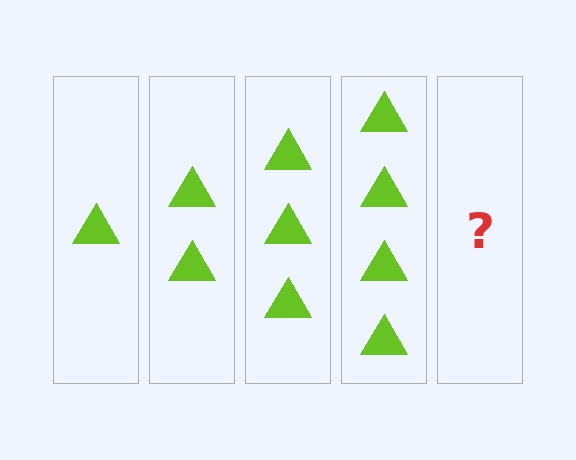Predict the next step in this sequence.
The next step is 5 triangles.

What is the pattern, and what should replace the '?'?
The pattern is that each step adds one more triangle. The '?' should be 5 triangles.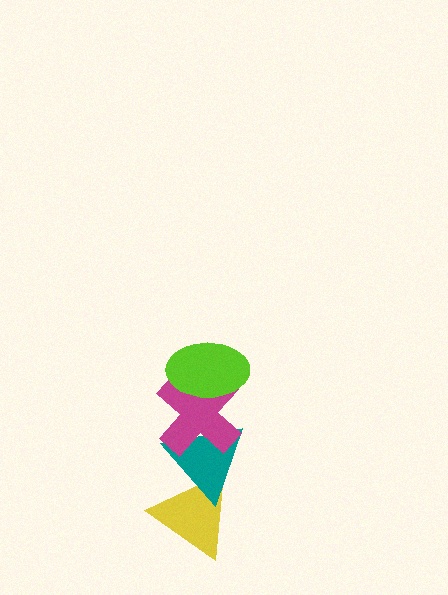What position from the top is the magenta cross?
The magenta cross is 2nd from the top.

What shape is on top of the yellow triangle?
The teal triangle is on top of the yellow triangle.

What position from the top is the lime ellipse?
The lime ellipse is 1st from the top.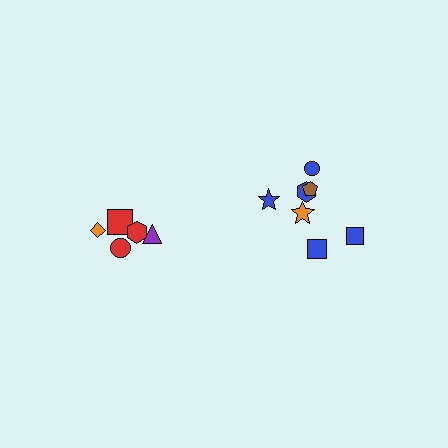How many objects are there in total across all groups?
There are 12 objects.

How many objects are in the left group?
There are 5 objects.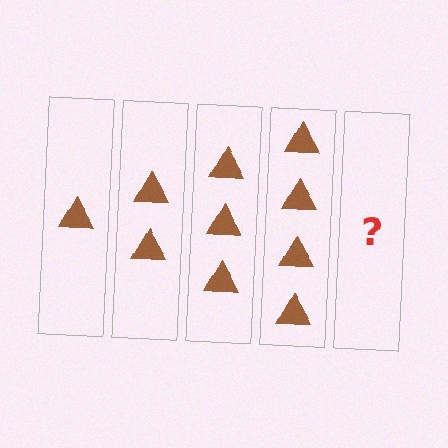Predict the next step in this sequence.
The next step is 5 triangles.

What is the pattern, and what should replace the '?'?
The pattern is that each step adds one more triangle. The '?' should be 5 triangles.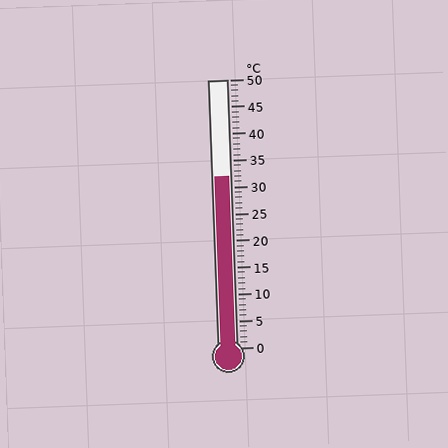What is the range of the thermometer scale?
The thermometer scale ranges from 0°C to 50°C.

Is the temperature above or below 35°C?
The temperature is below 35°C.